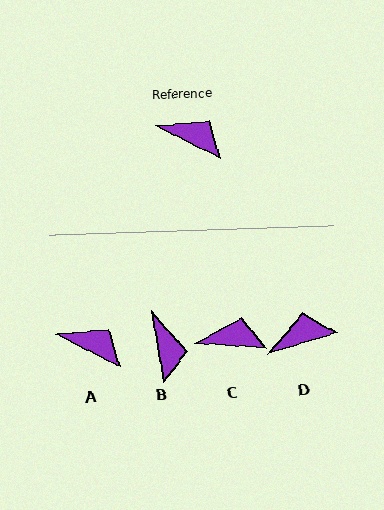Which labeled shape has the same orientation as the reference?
A.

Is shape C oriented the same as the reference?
No, it is off by about 23 degrees.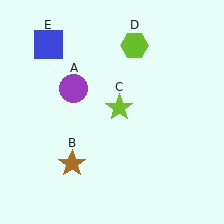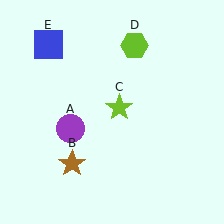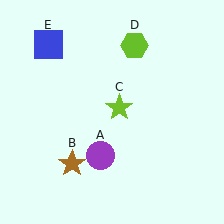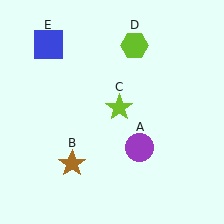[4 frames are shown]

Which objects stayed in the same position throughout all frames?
Brown star (object B) and lime star (object C) and lime hexagon (object D) and blue square (object E) remained stationary.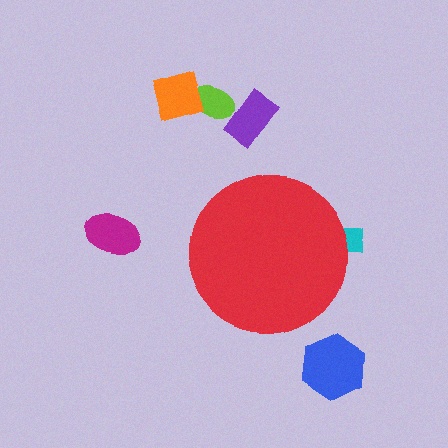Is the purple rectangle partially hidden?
No, the purple rectangle is fully visible.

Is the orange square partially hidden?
No, the orange square is fully visible.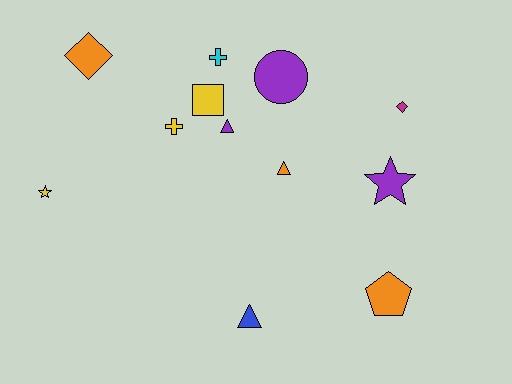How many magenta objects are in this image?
There is 1 magenta object.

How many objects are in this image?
There are 12 objects.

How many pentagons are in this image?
There is 1 pentagon.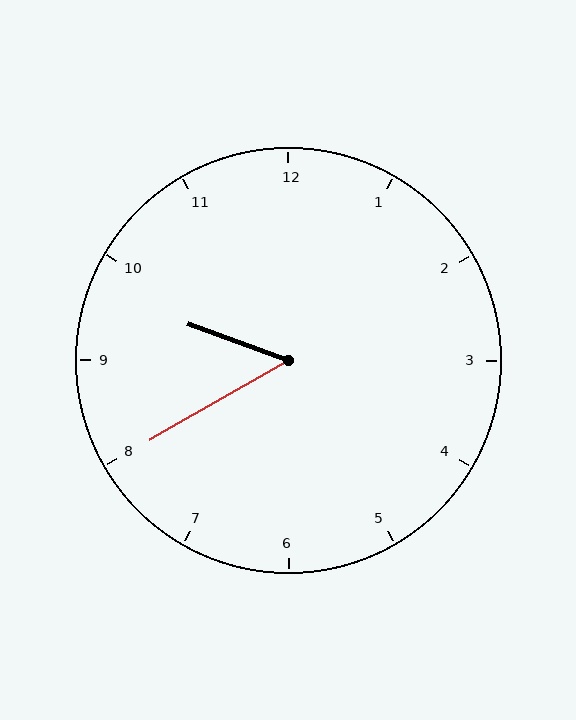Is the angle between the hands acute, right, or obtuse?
It is acute.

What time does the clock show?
9:40.